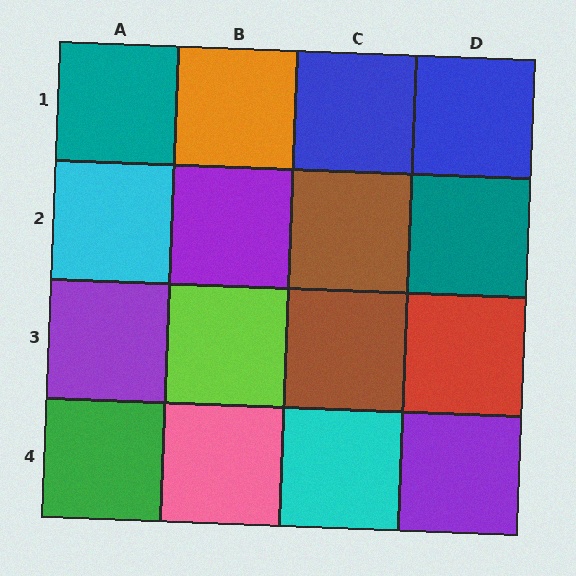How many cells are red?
1 cell is red.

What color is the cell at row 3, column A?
Purple.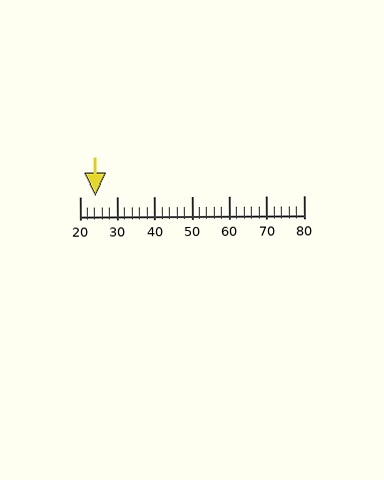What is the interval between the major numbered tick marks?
The major tick marks are spaced 10 units apart.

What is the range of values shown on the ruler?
The ruler shows values from 20 to 80.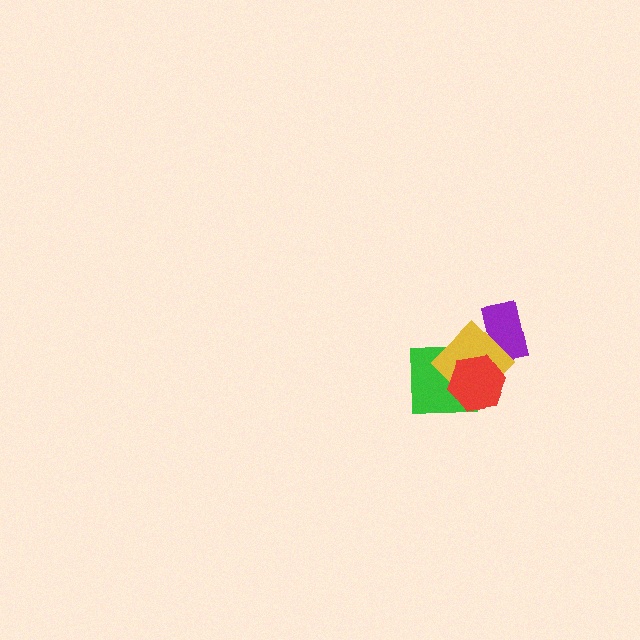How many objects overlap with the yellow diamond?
3 objects overlap with the yellow diamond.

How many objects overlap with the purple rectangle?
1 object overlaps with the purple rectangle.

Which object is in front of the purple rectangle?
The yellow diamond is in front of the purple rectangle.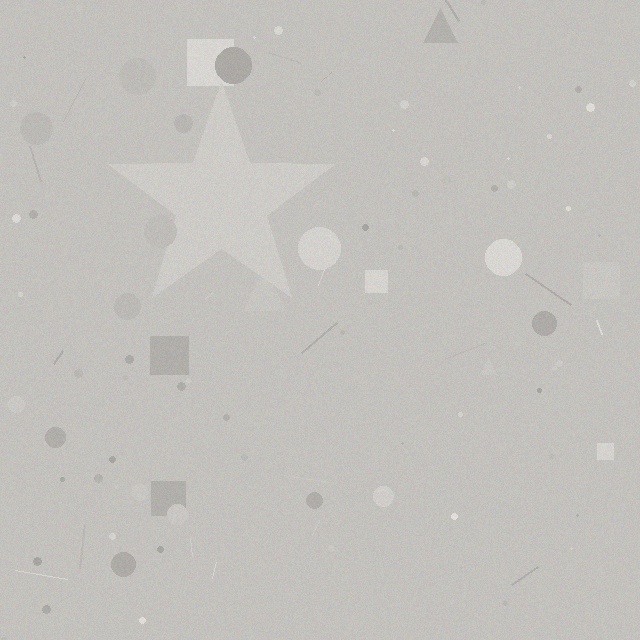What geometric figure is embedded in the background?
A star is embedded in the background.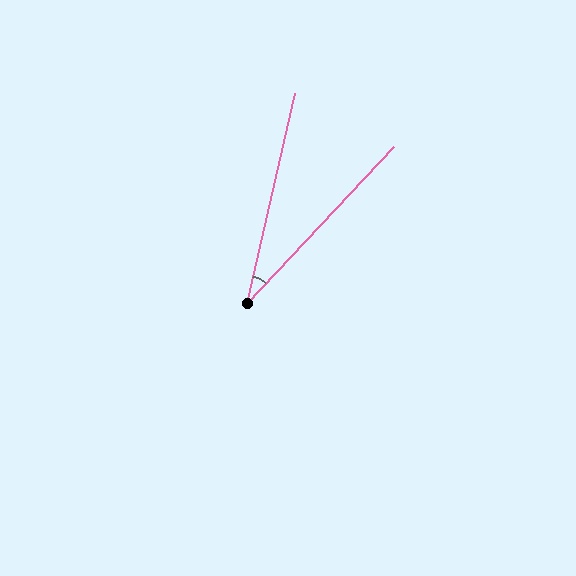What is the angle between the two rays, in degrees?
Approximately 30 degrees.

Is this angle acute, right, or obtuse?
It is acute.